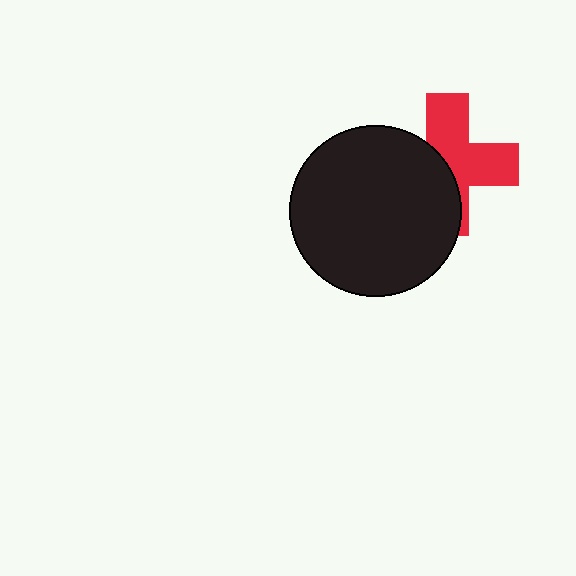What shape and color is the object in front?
The object in front is a black circle.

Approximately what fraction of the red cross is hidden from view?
Roughly 46% of the red cross is hidden behind the black circle.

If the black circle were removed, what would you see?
You would see the complete red cross.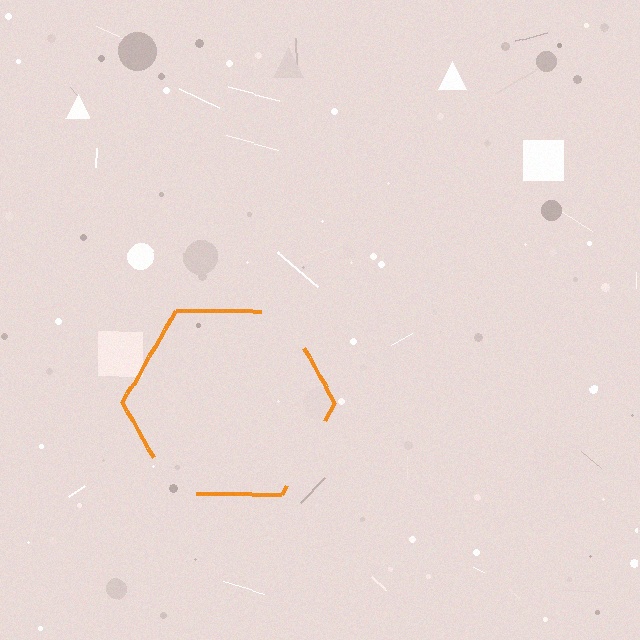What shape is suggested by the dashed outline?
The dashed outline suggests a hexagon.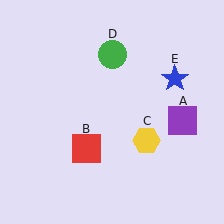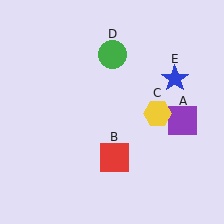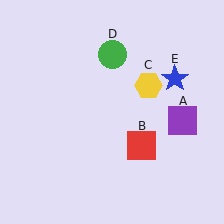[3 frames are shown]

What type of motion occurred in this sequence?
The red square (object B), yellow hexagon (object C) rotated counterclockwise around the center of the scene.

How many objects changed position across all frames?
2 objects changed position: red square (object B), yellow hexagon (object C).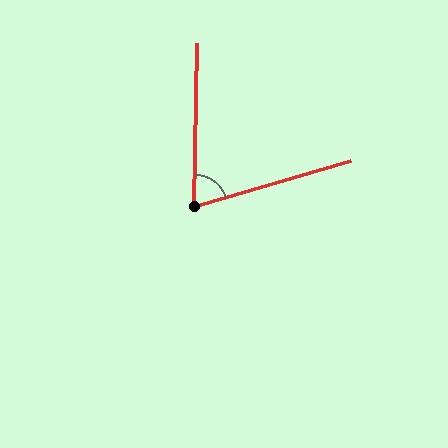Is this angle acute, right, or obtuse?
It is acute.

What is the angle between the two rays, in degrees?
Approximately 73 degrees.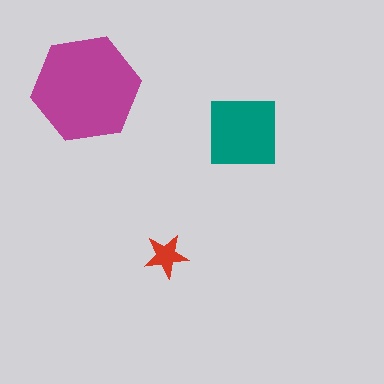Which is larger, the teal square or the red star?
The teal square.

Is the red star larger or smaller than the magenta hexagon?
Smaller.